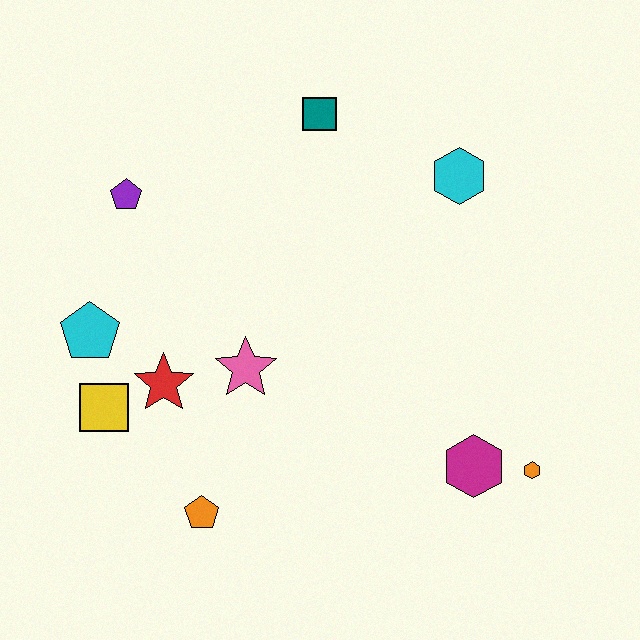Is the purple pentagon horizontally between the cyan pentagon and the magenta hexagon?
Yes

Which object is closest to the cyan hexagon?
The teal square is closest to the cyan hexagon.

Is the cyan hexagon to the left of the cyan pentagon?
No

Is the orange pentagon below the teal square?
Yes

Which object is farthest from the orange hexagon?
The purple pentagon is farthest from the orange hexagon.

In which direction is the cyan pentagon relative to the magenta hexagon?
The cyan pentagon is to the left of the magenta hexagon.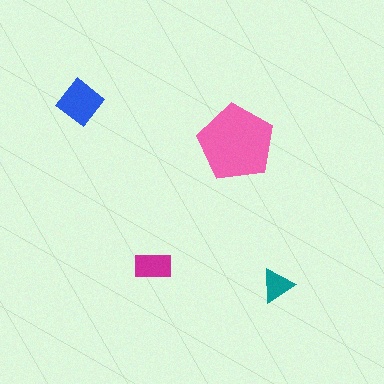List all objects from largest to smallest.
The pink pentagon, the blue diamond, the magenta rectangle, the teal triangle.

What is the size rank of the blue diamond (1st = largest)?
2nd.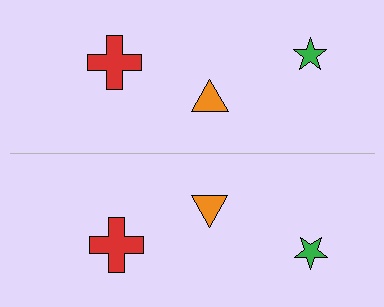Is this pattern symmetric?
Yes, this pattern has bilateral (reflection) symmetry.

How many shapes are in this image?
There are 6 shapes in this image.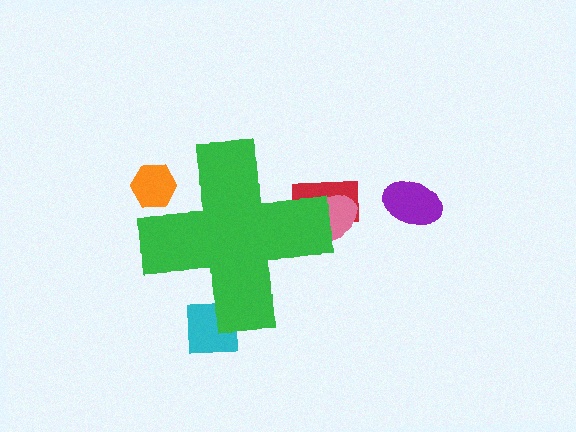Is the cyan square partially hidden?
Yes, the cyan square is partially hidden behind the green cross.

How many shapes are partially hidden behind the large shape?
4 shapes are partially hidden.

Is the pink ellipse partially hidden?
Yes, the pink ellipse is partially hidden behind the green cross.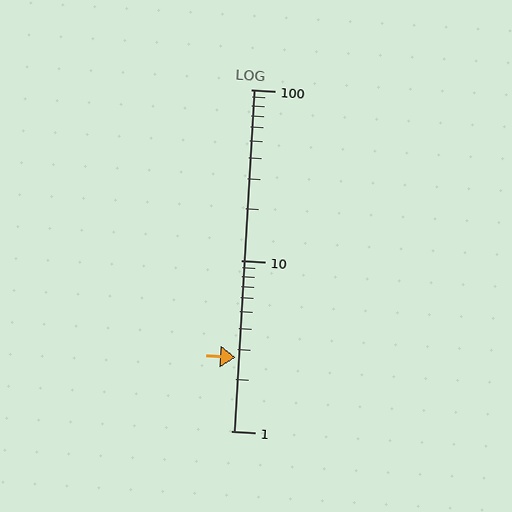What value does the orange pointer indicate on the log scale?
The pointer indicates approximately 2.7.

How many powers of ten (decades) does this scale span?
The scale spans 2 decades, from 1 to 100.